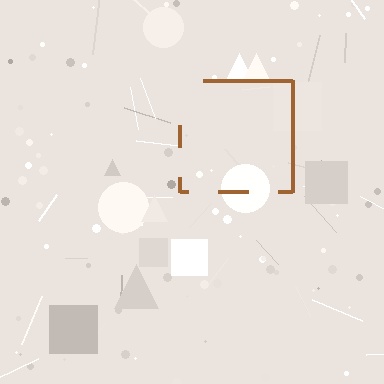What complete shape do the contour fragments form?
The contour fragments form a square.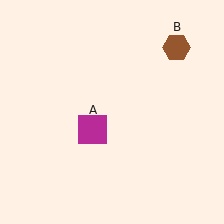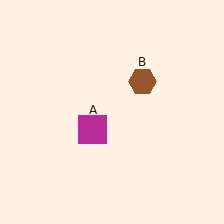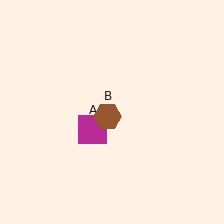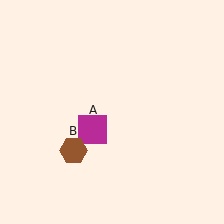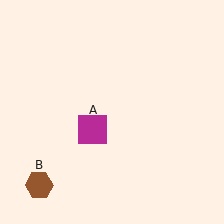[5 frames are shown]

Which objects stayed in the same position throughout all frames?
Magenta square (object A) remained stationary.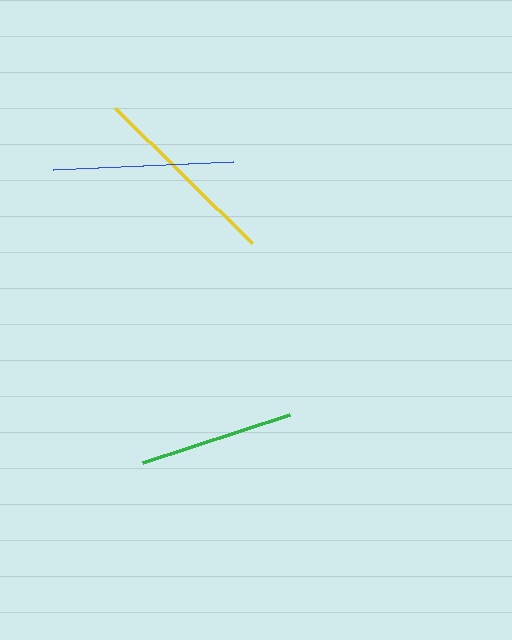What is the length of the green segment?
The green segment is approximately 154 pixels long.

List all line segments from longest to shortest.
From longest to shortest: yellow, blue, green.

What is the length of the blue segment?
The blue segment is approximately 180 pixels long.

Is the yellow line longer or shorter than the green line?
The yellow line is longer than the green line.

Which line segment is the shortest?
The green line is the shortest at approximately 154 pixels.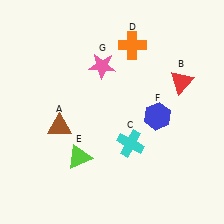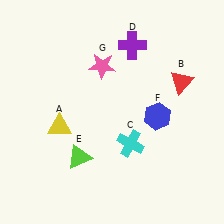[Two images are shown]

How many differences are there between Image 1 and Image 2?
There are 2 differences between the two images.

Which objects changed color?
A changed from brown to yellow. D changed from orange to purple.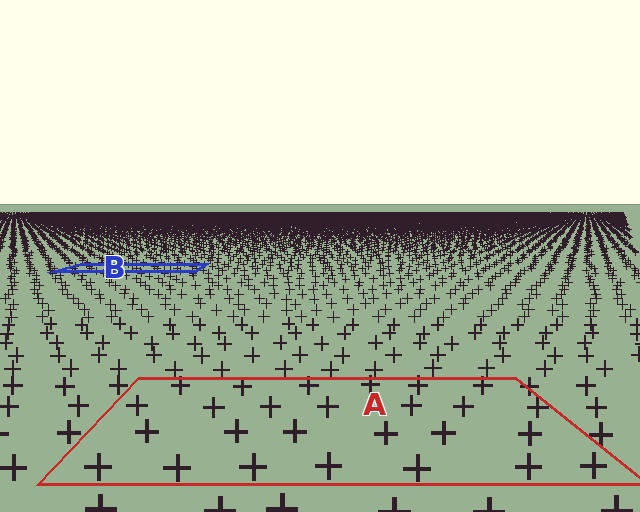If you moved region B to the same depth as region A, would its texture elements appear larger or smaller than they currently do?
They would appear larger. At a closer depth, the same texture elements are projected at a bigger on-screen size.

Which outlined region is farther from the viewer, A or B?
Region B is farther from the viewer — the texture elements inside it appear smaller and more densely packed.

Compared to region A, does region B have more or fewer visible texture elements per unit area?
Region B has more texture elements per unit area — they are packed more densely because it is farther away.